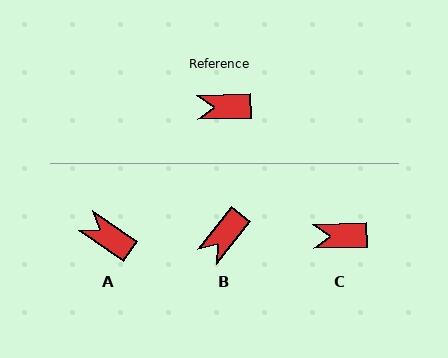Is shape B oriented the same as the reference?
No, it is off by about 51 degrees.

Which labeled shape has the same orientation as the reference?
C.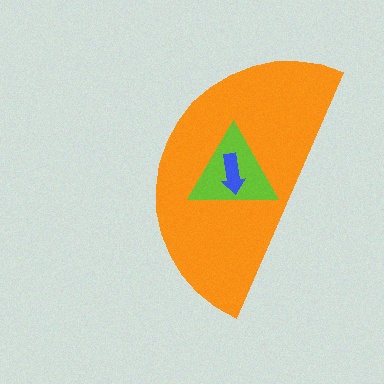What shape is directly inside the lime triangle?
The blue arrow.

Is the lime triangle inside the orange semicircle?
Yes.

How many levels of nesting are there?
3.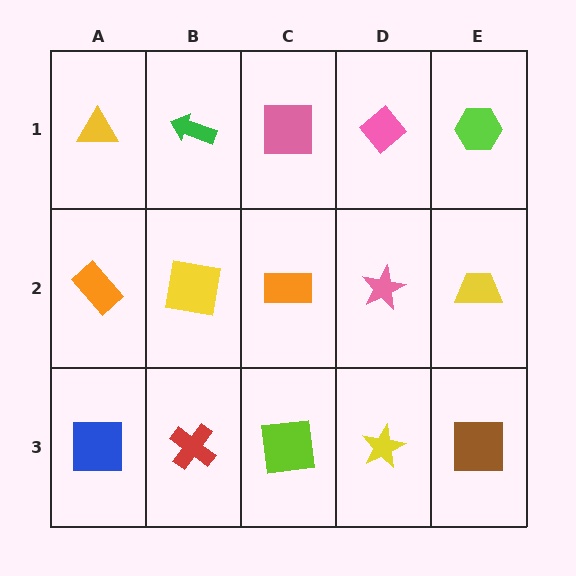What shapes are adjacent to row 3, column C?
An orange rectangle (row 2, column C), a red cross (row 3, column B), a yellow star (row 3, column D).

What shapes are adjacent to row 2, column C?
A pink square (row 1, column C), a lime square (row 3, column C), a yellow square (row 2, column B), a pink star (row 2, column D).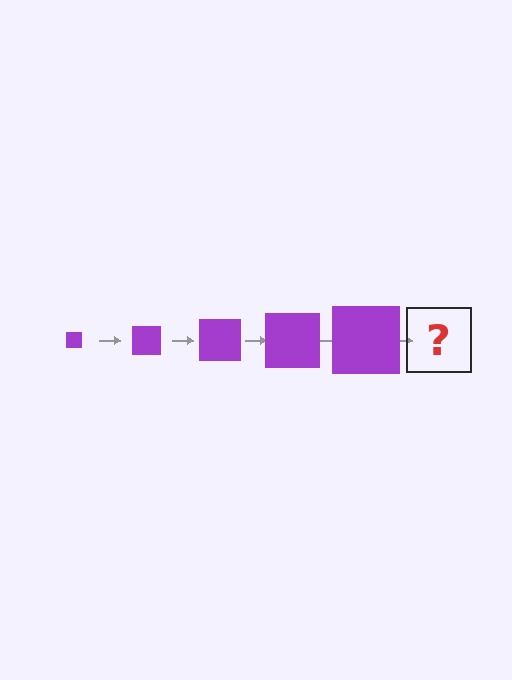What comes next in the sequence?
The next element should be a purple square, larger than the previous one.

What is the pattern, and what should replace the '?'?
The pattern is that the square gets progressively larger each step. The '?' should be a purple square, larger than the previous one.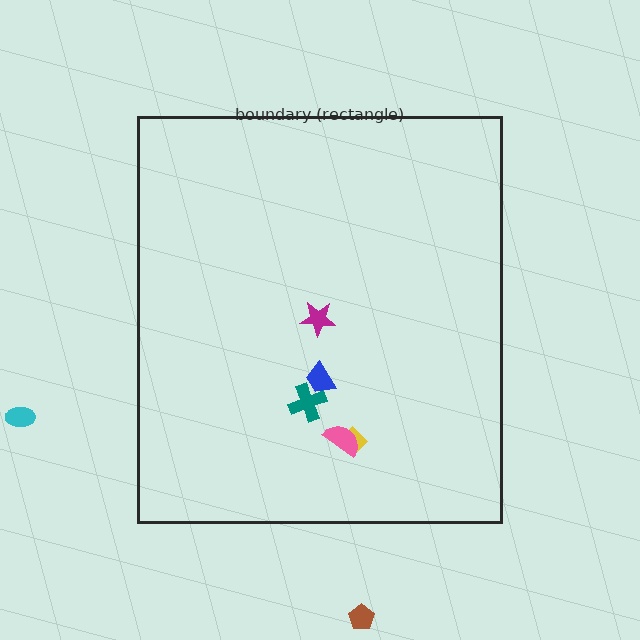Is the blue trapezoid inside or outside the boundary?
Inside.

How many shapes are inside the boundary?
5 inside, 2 outside.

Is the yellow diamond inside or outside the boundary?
Inside.